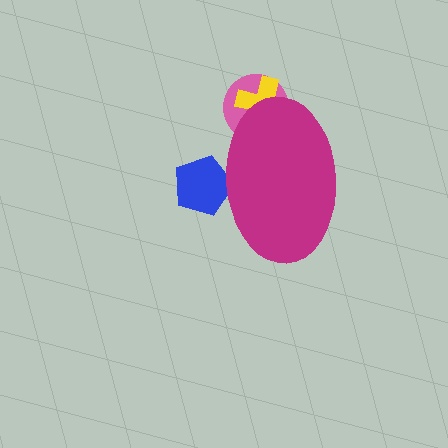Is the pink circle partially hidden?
Yes, the pink circle is partially hidden behind the magenta ellipse.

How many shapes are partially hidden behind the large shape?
3 shapes are partially hidden.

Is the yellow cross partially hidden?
Yes, the yellow cross is partially hidden behind the magenta ellipse.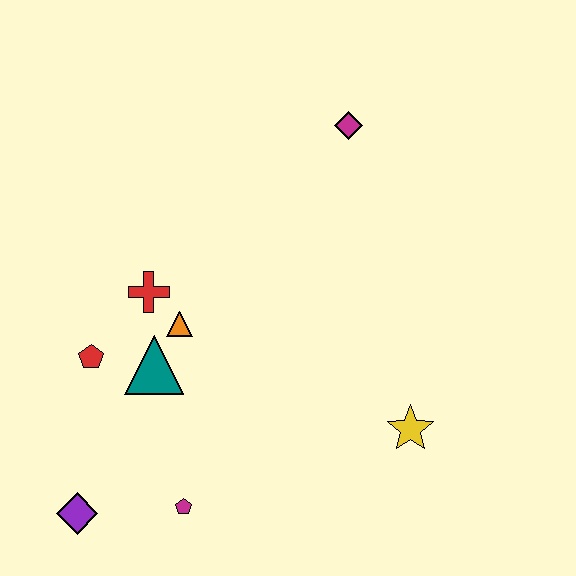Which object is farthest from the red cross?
The yellow star is farthest from the red cross.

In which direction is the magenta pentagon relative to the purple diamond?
The magenta pentagon is to the right of the purple diamond.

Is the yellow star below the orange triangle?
Yes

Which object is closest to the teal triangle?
The orange triangle is closest to the teal triangle.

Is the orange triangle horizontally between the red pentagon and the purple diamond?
No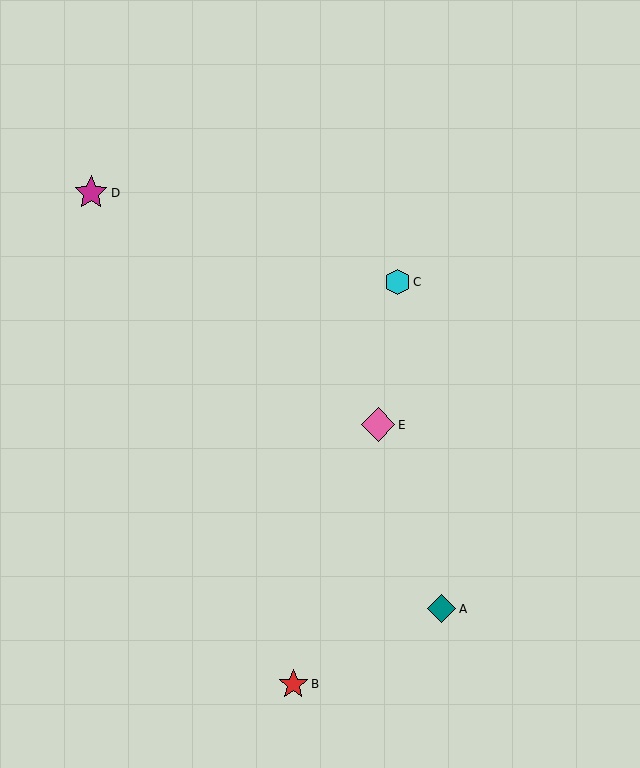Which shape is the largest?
The pink diamond (labeled E) is the largest.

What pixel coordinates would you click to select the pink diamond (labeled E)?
Click at (378, 425) to select the pink diamond E.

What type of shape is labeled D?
Shape D is a magenta star.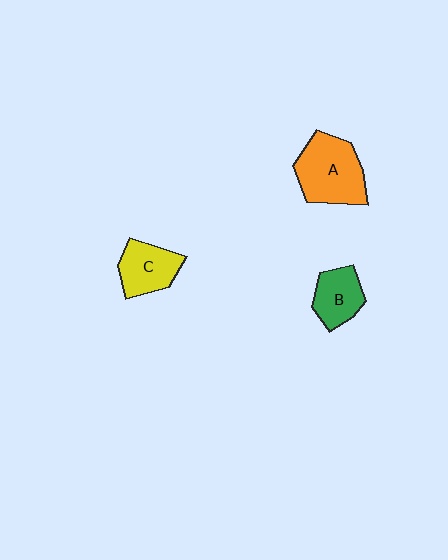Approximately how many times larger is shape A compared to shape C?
Approximately 1.5 times.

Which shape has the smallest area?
Shape B (green).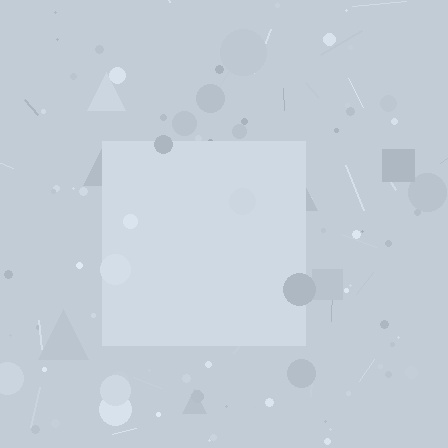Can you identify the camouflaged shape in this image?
The camouflaged shape is a square.